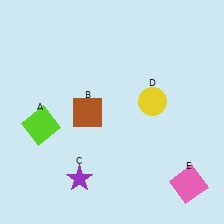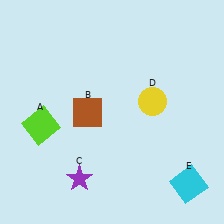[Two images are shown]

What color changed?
The square (E) changed from pink in Image 1 to cyan in Image 2.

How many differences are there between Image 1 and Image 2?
There is 1 difference between the two images.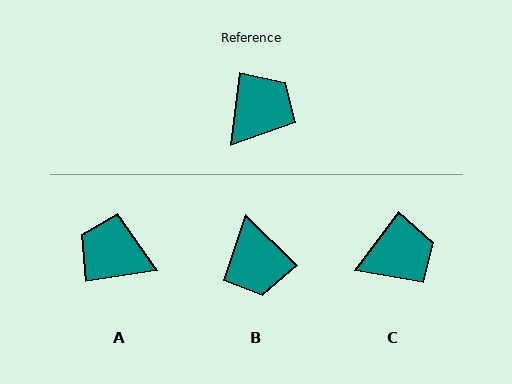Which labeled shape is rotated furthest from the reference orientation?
B, about 127 degrees away.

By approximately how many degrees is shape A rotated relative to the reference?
Approximately 106 degrees counter-clockwise.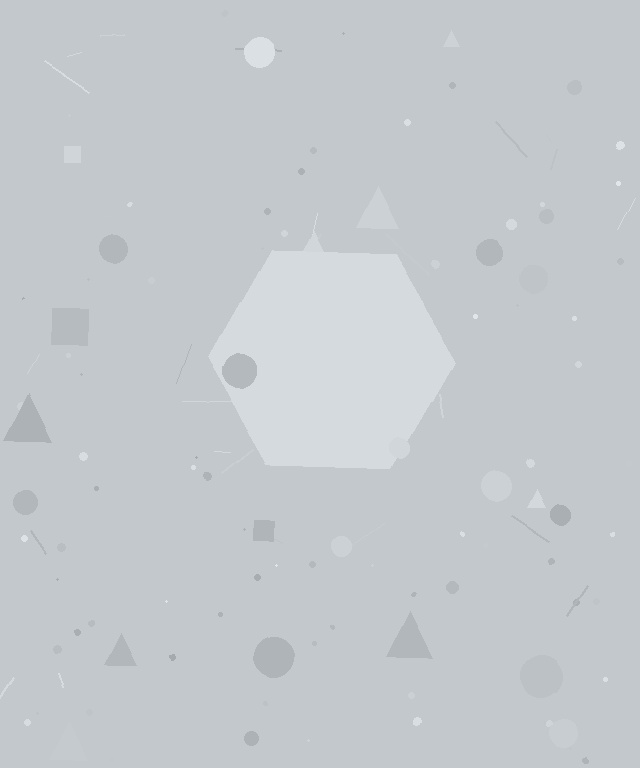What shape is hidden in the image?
A hexagon is hidden in the image.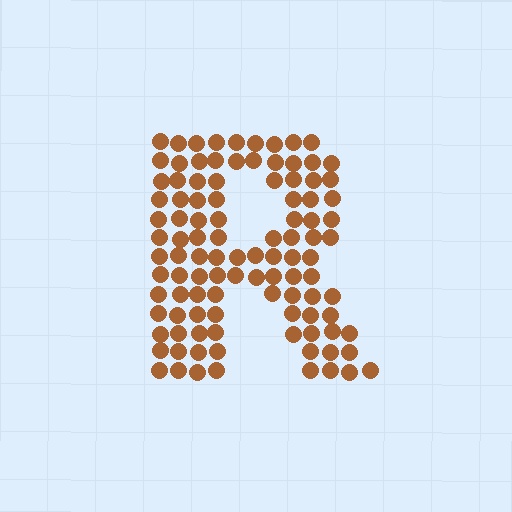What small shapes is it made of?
It is made of small circles.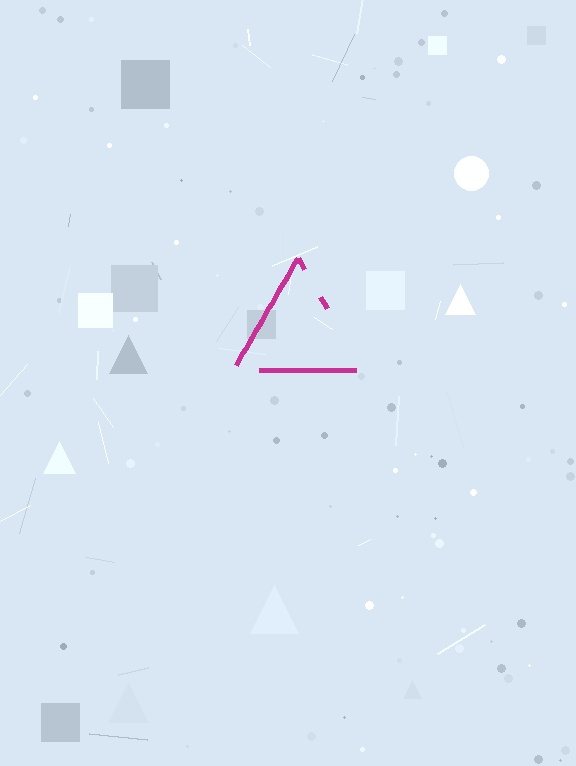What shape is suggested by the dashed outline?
The dashed outline suggests a triangle.